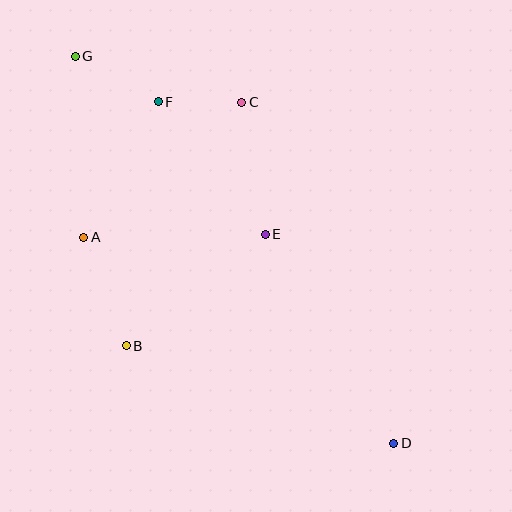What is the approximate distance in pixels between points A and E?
The distance between A and E is approximately 182 pixels.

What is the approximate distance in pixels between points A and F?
The distance between A and F is approximately 155 pixels.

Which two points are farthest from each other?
Points D and G are farthest from each other.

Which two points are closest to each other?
Points C and F are closest to each other.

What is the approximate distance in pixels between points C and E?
The distance between C and E is approximately 134 pixels.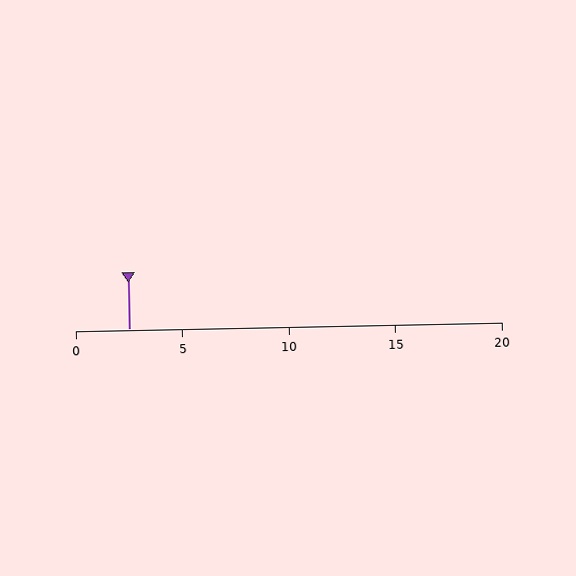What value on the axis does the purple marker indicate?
The marker indicates approximately 2.5.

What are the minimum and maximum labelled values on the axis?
The axis runs from 0 to 20.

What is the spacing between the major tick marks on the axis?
The major ticks are spaced 5 apart.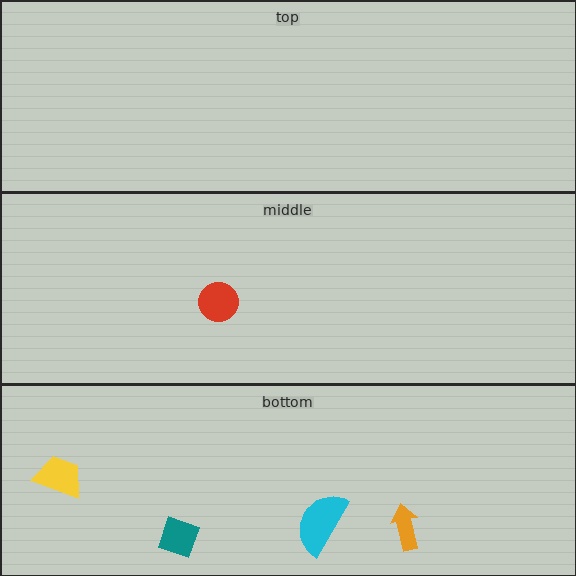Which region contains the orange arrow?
The bottom region.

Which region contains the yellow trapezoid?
The bottom region.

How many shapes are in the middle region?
1.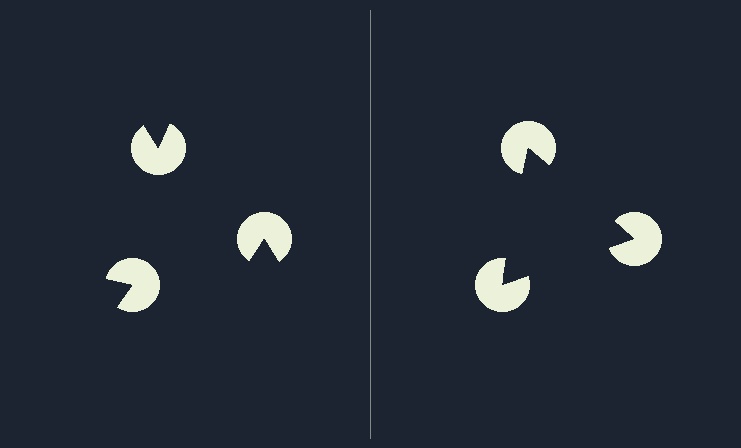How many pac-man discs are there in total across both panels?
6 — 3 on each side.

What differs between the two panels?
The pac-man discs are positioned identically on both sides; only the wedge orientations differ. On the right they align to a triangle; on the left they are misaligned.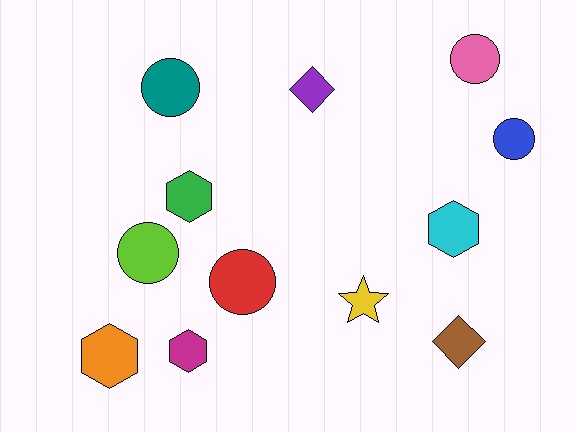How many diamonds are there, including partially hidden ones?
There are 2 diamonds.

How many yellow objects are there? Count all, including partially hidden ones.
There is 1 yellow object.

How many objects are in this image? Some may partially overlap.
There are 12 objects.